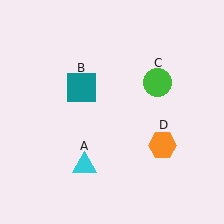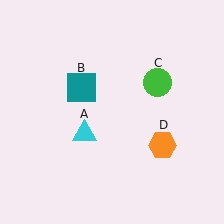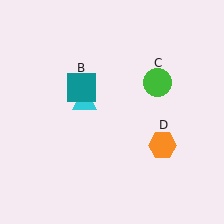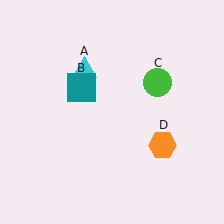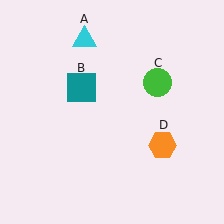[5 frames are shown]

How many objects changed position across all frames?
1 object changed position: cyan triangle (object A).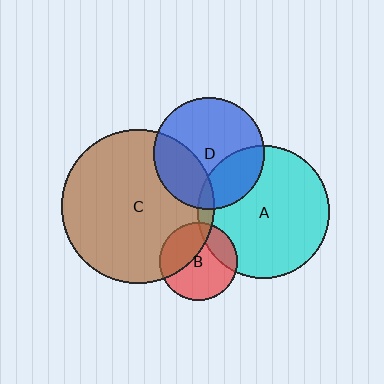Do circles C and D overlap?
Yes.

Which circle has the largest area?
Circle C (brown).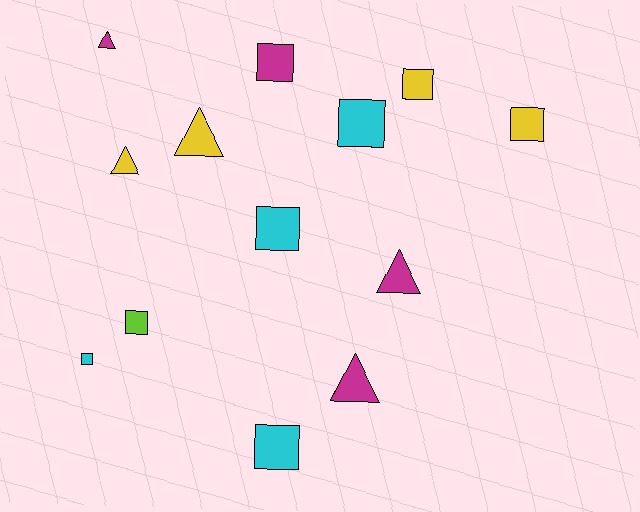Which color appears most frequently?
Cyan, with 4 objects.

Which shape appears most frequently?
Square, with 8 objects.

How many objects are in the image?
There are 13 objects.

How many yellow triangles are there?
There are 2 yellow triangles.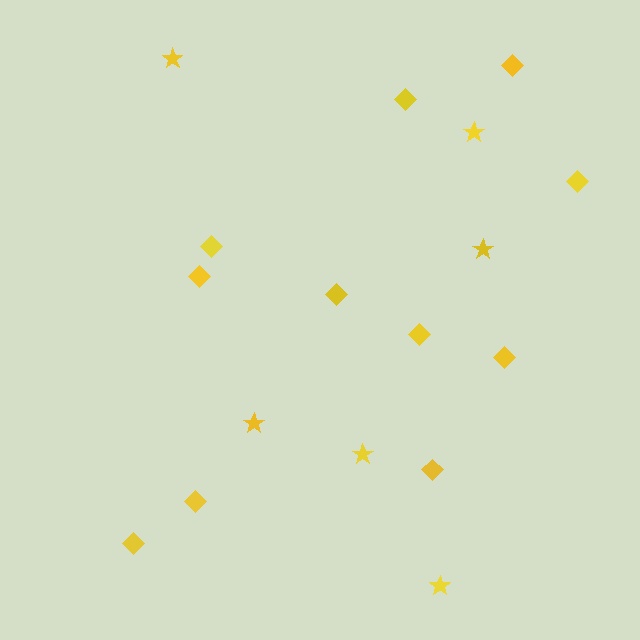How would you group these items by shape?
There are 2 groups: one group of diamonds (11) and one group of stars (6).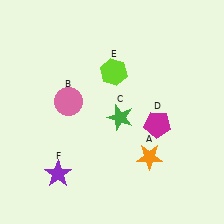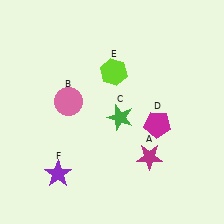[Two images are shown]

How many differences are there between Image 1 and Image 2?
There is 1 difference between the two images.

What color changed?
The star (A) changed from orange in Image 1 to magenta in Image 2.